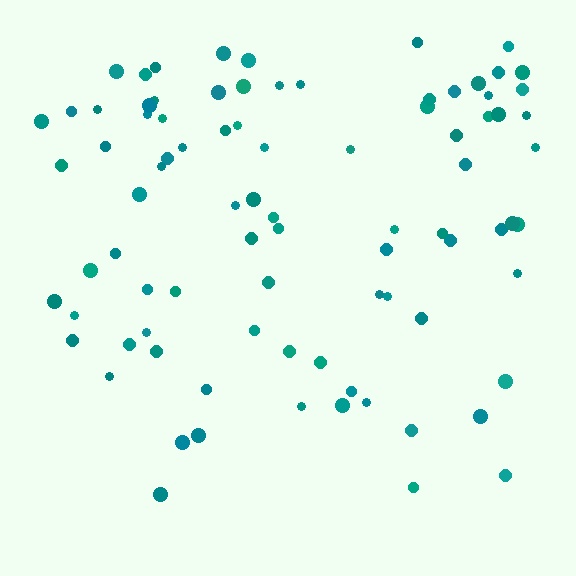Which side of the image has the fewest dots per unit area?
The bottom.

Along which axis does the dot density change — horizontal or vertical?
Vertical.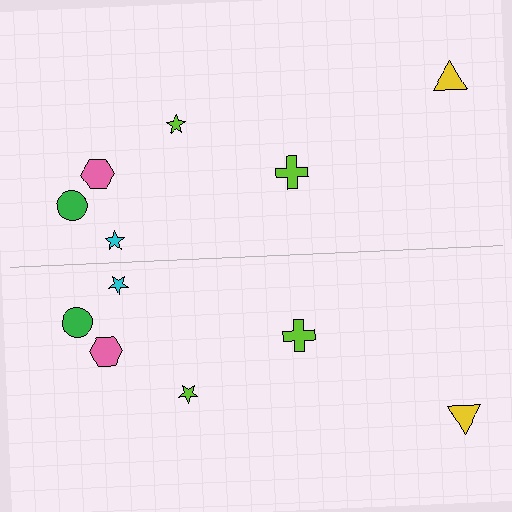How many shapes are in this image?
There are 12 shapes in this image.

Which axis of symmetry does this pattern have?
The pattern has a horizontal axis of symmetry running through the center of the image.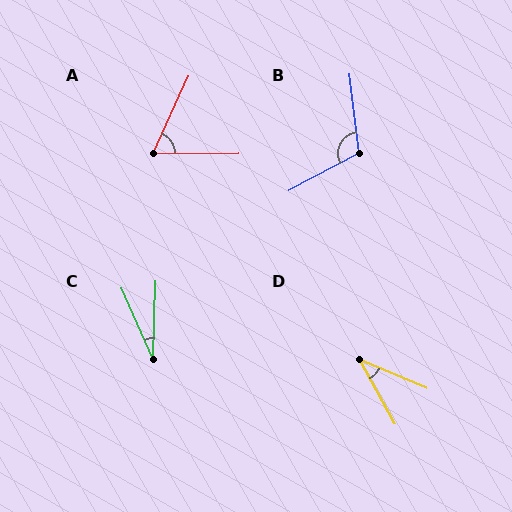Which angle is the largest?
B, at approximately 111 degrees.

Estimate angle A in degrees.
Approximately 65 degrees.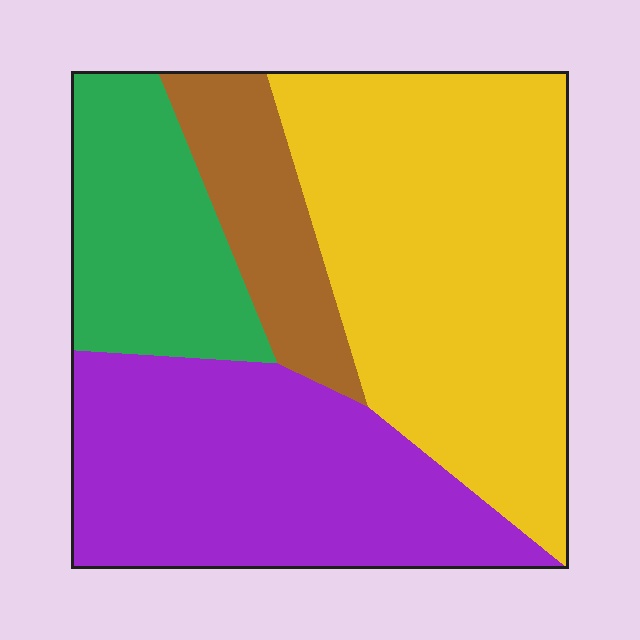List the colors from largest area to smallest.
From largest to smallest: yellow, purple, green, brown.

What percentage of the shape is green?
Green takes up about one sixth (1/6) of the shape.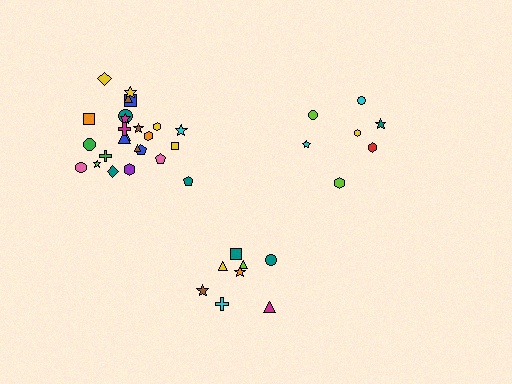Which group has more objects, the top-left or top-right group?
The top-left group.